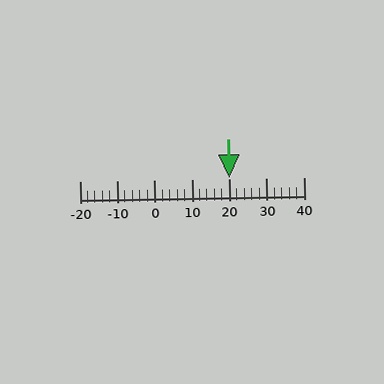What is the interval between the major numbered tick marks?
The major tick marks are spaced 10 units apart.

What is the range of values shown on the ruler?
The ruler shows values from -20 to 40.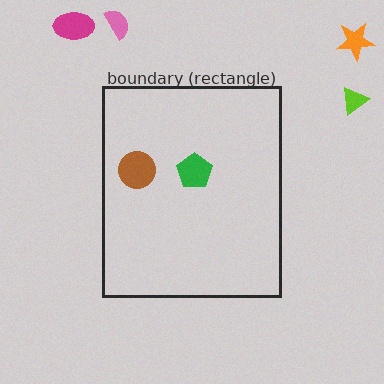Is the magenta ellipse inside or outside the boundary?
Outside.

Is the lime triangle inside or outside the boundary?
Outside.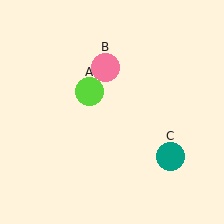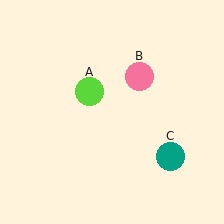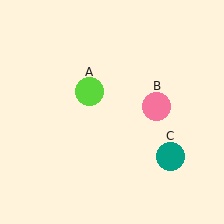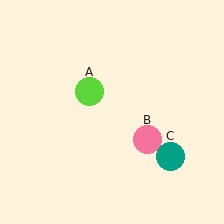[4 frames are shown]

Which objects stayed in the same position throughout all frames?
Lime circle (object A) and teal circle (object C) remained stationary.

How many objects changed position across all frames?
1 object changed position: pink circle (object B).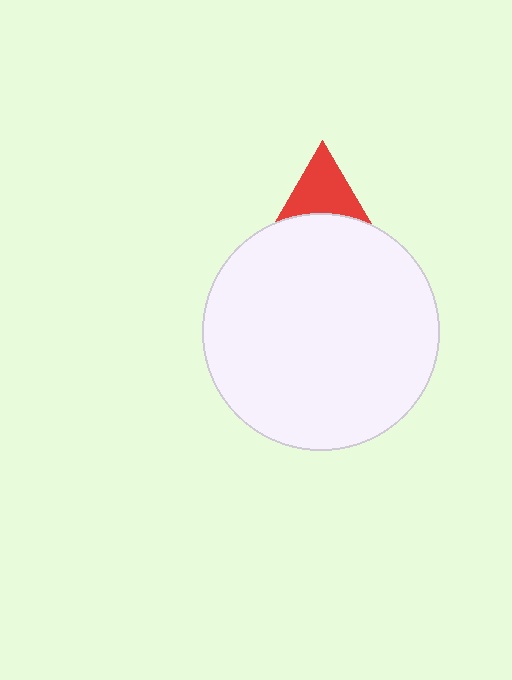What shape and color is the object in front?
The object in front is a white circle.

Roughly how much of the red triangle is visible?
About half of it is visible (roughly 52%).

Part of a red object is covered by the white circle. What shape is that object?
It is a triangle.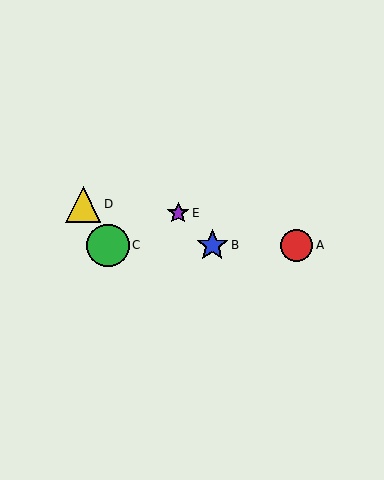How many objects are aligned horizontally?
3 objects (A, B, C) are aligned horizontally.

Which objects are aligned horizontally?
Objects A, B, C are aligned horizontally.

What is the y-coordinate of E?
Object E is at y≈213.